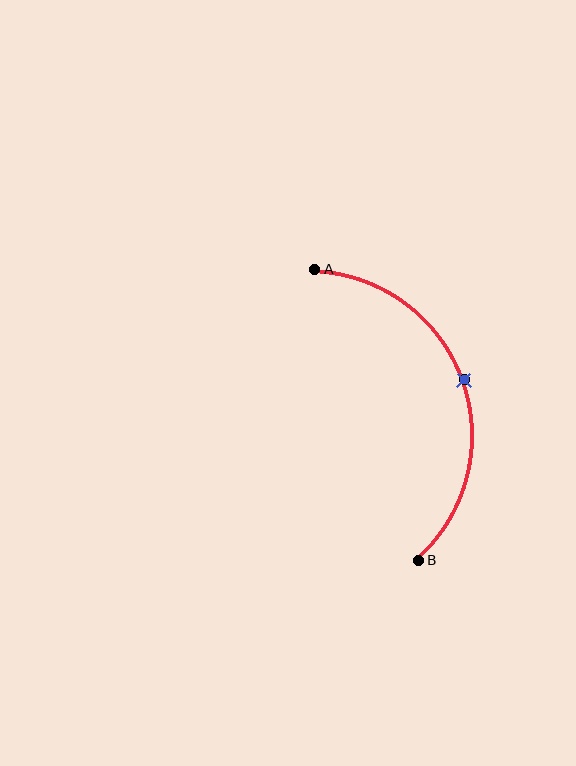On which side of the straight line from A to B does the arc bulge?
The arc bulges to the right of the straight line connecting A and B.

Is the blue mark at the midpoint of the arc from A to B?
Yes. The blue mark lies on the arc at equal arc-length from both A and B — it is the arc midpoint.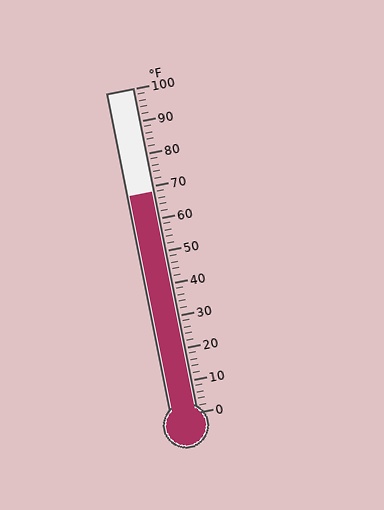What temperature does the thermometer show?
The thermometer shows approximately 68°F.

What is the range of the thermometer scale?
The thermometer scale ranges from 0°F to 100°F.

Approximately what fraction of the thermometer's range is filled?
The thermometer is filled to approximately 70% of its range.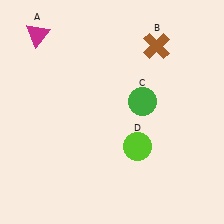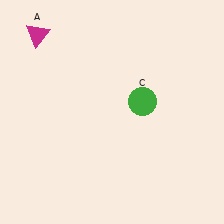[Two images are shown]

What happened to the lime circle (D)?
The lime circle (D) was removed in Image 2. It was in the bottom-right area of Image 1.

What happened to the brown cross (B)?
The brown cross (B) was removed in Image 2. It was in the top-right area of Image 1.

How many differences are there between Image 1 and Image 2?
There are 2 differences between the two images.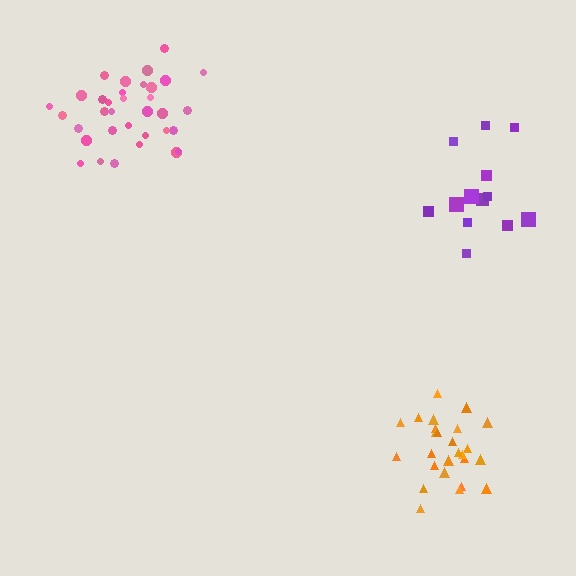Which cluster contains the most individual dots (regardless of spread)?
Pink (34).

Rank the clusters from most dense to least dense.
orange, pink, purple.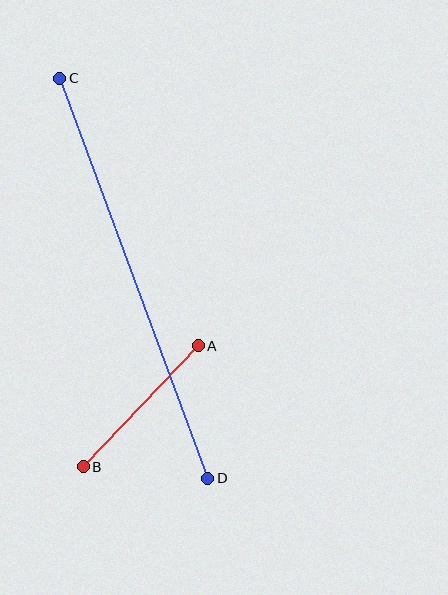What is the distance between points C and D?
The distance is approximately 426 pixels.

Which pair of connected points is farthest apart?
Points C and D are farthest apart.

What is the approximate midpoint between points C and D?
The midpoint is at approximately (134, 278) pixels.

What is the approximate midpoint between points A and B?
The midpoint is at approximately (141, 406) pixels.